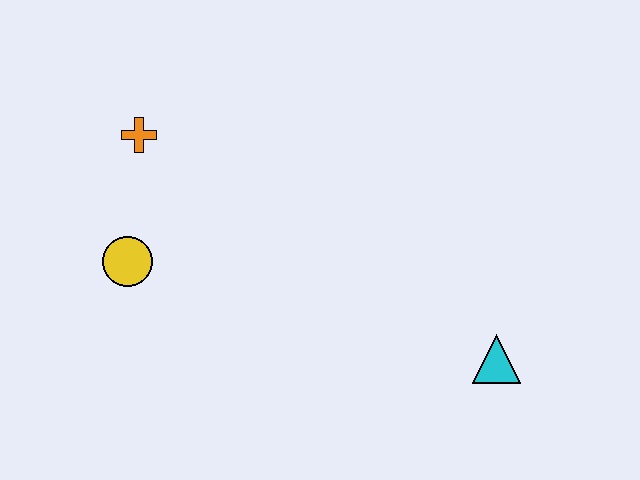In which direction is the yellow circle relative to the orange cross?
The yellow circle is below the orange cross.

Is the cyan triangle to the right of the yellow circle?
Yes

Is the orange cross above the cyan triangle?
Yes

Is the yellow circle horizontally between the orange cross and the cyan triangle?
No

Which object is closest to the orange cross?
The yellow circle is closest to the orange cross.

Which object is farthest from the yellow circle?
The cyan triangle is farthest from the yellow circle.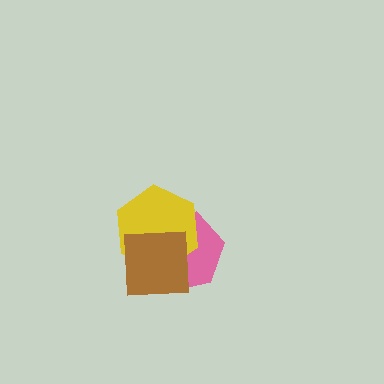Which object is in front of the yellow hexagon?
The brown square is in front of the yellow hexagon.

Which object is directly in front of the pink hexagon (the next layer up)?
The yellow hexagon is directly in front of the pink hexagon.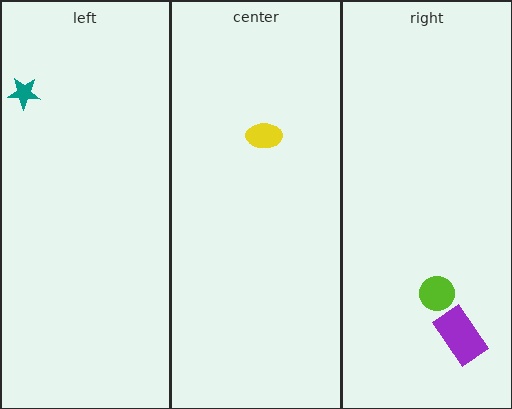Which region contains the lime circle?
The right region.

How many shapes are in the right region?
2.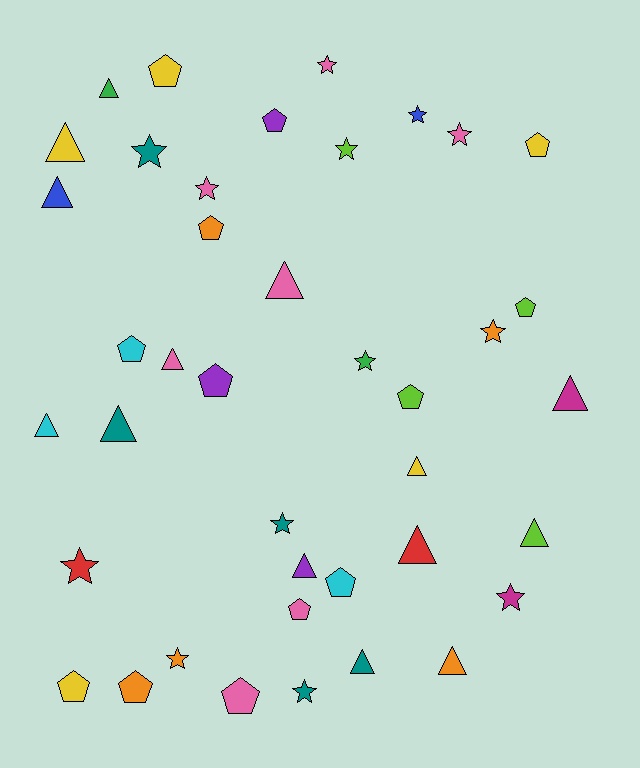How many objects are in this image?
There are 40 objects.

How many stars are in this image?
There are 13 stars.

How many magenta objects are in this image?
There are 2 magenta objects.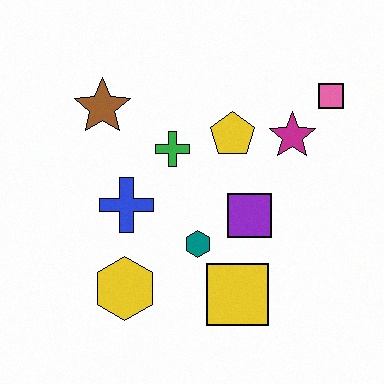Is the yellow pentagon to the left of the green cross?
No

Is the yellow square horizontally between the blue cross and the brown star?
No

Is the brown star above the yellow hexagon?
Yes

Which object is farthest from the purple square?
The brown star is farthest from the purple square.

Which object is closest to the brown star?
The green cross is closest to the brown star.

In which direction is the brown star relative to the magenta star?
The brown star is to the left of the magenta star.